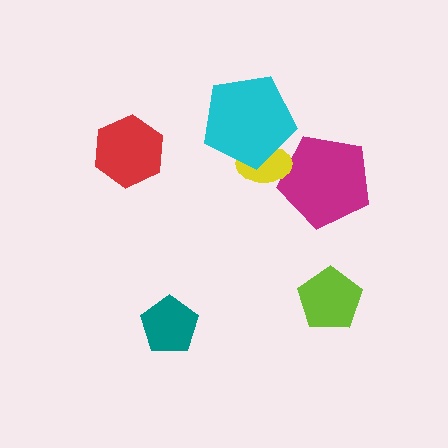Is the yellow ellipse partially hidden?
Yes, it is partially covered by another shape.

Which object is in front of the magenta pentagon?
The yellow ellipse is in front of the magenta pentagon.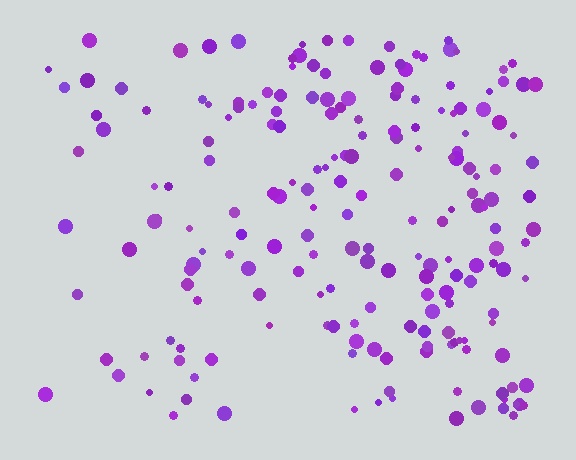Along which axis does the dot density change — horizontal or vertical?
Horizontal.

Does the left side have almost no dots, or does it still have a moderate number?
Still a moderate number, just noticeably fewer than the right.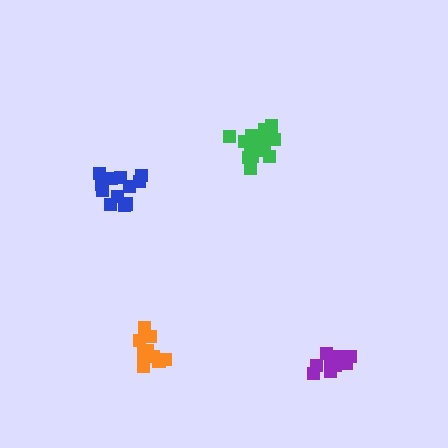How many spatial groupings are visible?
There are 4 spatial groupings.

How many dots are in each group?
Group 1: 10 dots, Group 2: 12 dots, Group 3: 15 dots, Group 4: 11 dots (48 total).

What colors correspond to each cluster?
The clusters are colored: purple, blue, green, orange.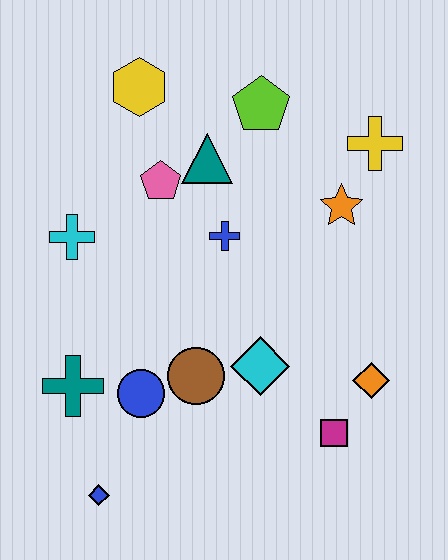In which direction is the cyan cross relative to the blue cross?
The cyan cross is to the left of the blue cross.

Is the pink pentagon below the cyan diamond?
No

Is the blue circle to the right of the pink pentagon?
No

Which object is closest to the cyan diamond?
The brown circle is closest to the cyan diamond.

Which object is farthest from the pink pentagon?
The blue diamond is farthest from the pink pentagon.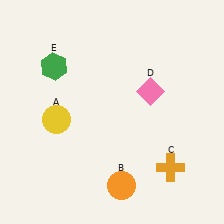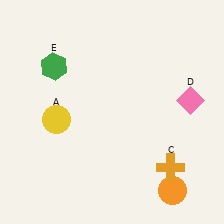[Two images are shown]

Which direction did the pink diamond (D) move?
The pink diamond (D) moved right.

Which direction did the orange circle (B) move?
The orange circle (B) moved right.